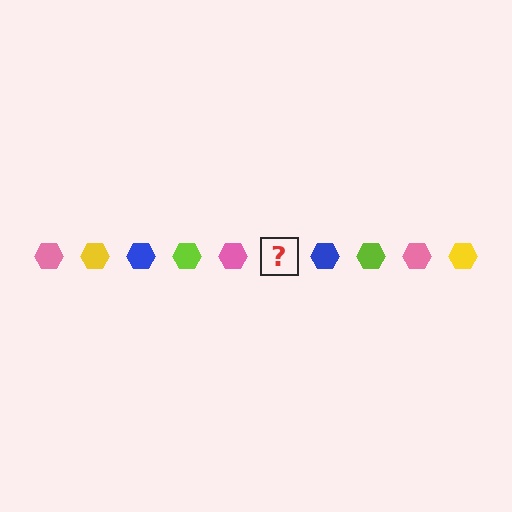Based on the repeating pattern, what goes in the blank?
The blank should be a yellow hexagon.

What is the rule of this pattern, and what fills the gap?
The rule is that the pattern cycles through pink, yellow, blue, lime hexagons. The gap should be filled with a yellow hexagon.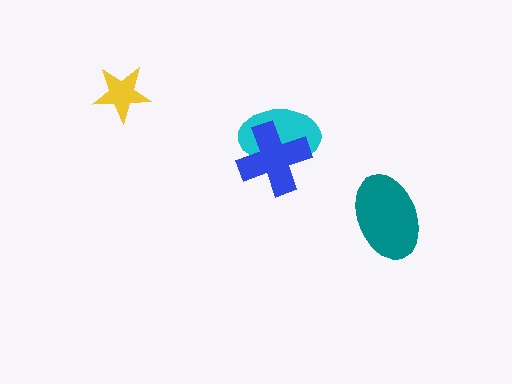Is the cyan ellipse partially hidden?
Yes, it is partially covered by another shape.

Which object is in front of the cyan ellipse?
The blue cross is in front of the cyan ellipse.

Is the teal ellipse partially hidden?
No, no other shape covers it.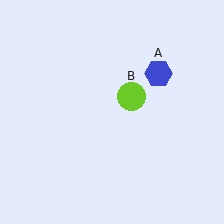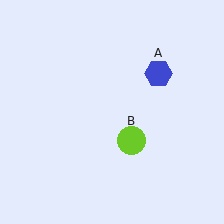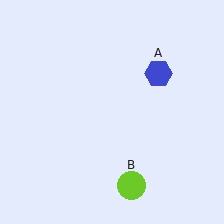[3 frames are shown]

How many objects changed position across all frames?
1 object changed position: lime circle (object B).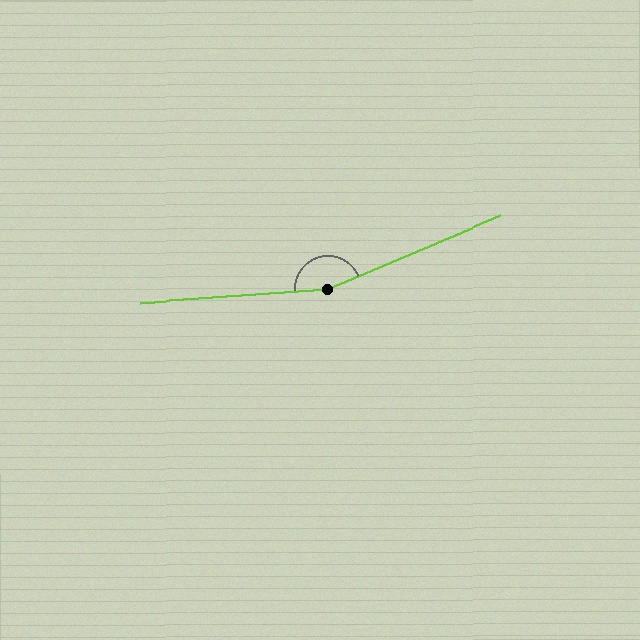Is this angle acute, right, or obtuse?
It is obtuse.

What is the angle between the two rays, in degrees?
Approximately 161 degrees.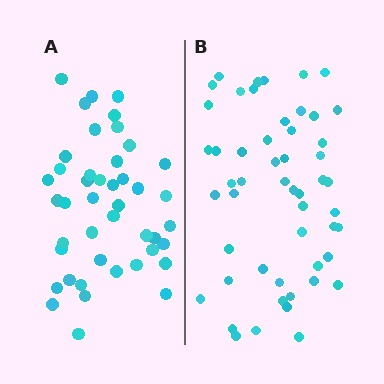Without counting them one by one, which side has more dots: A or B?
Region B (the right region) has more dots.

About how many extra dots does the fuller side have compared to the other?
Region B has roughly 8 or so more dots than region A.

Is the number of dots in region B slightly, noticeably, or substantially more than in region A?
Region B has only slightly more — the two regions are fairly close. The ratio is roughly 1.2 to 1.